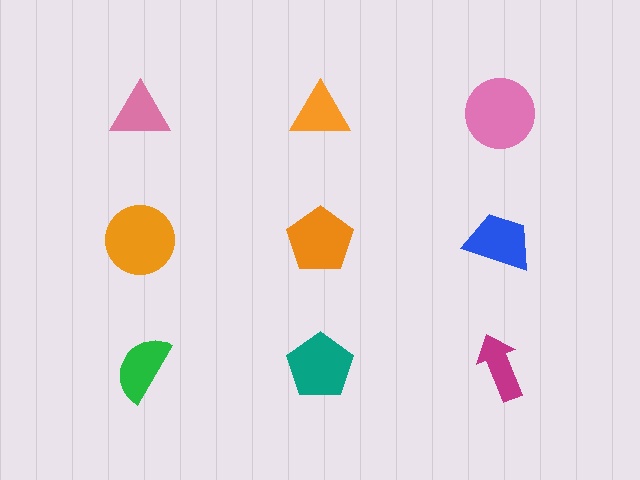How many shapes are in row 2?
3 shapes.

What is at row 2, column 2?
An orange pentagon.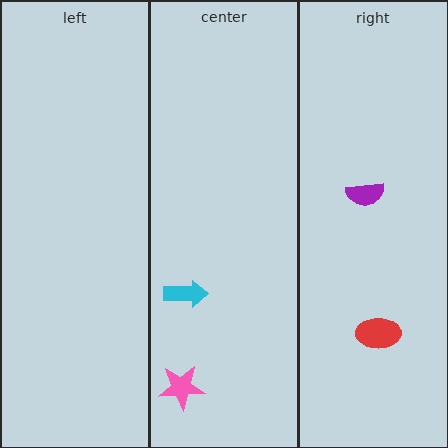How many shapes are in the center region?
2.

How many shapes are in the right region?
2.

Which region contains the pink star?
The center region.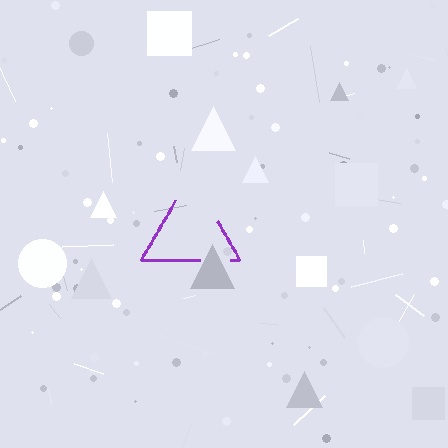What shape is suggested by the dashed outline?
The dashed outline suggests a triangle.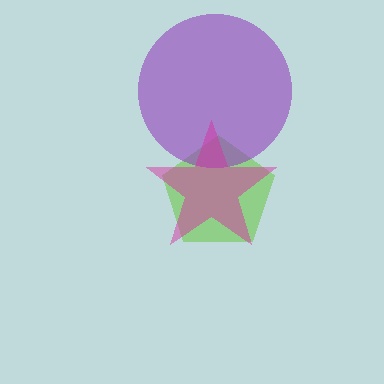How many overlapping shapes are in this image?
There are 3 overlapping shapes in the image.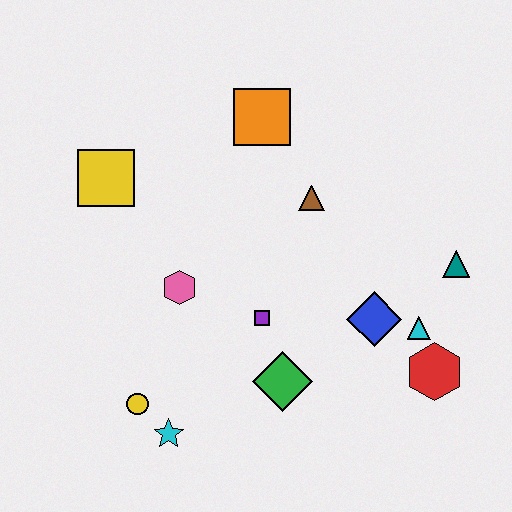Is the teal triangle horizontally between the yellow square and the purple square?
No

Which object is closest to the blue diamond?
The cyan triangle is closest to the blue diamond.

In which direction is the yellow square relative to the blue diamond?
The yellow square is to the left of the blue diamond.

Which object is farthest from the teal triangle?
The yellow square is farthest from the teal triangle.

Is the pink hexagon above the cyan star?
Yes